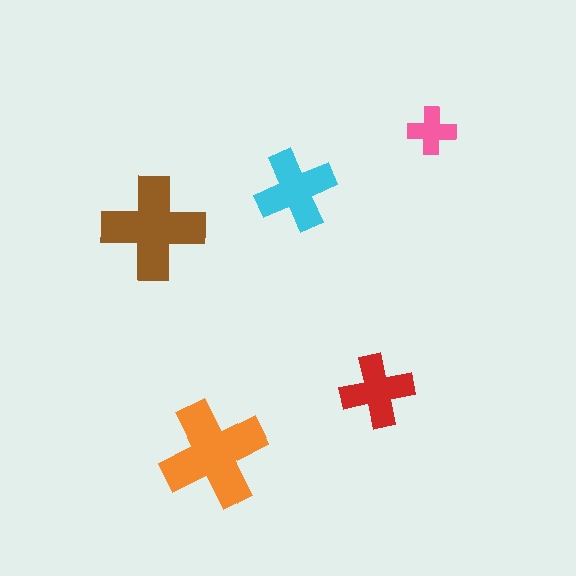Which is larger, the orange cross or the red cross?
The orange one.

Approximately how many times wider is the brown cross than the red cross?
About 1.5 times wider.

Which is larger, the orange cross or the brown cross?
The orange one.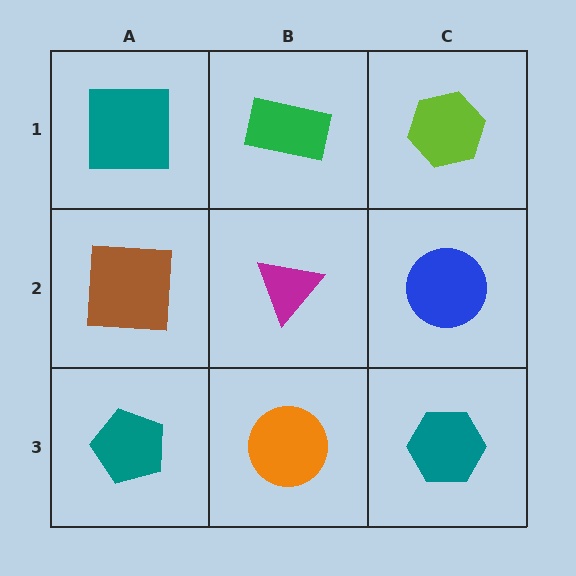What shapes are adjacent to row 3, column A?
A brown square (row 2, column A), an orange circle (row 3, column B).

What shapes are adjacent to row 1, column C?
A blue circle (row 2, column C), a green rectangle (row 1, column B).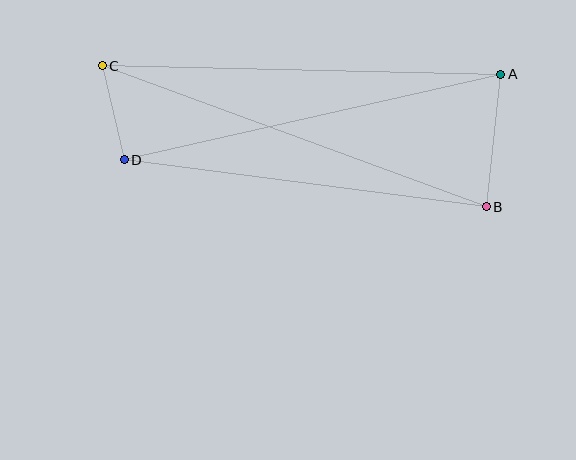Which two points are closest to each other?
Points C and D are closest to each other.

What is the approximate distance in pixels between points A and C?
The distance between A and C is approximately 399 pixels.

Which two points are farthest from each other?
Points B and C are farthest from each other.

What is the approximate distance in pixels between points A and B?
The distance between A and B is approximately 134 pixels.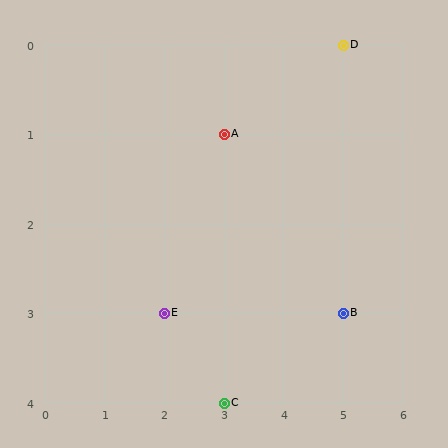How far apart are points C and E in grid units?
Points C and E are 1 column and 1 row apart (about 1.4 grid units diagonally).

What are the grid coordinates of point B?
Point B is at grid coordinates (5, 3).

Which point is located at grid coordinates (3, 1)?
Point A is at (3, 1).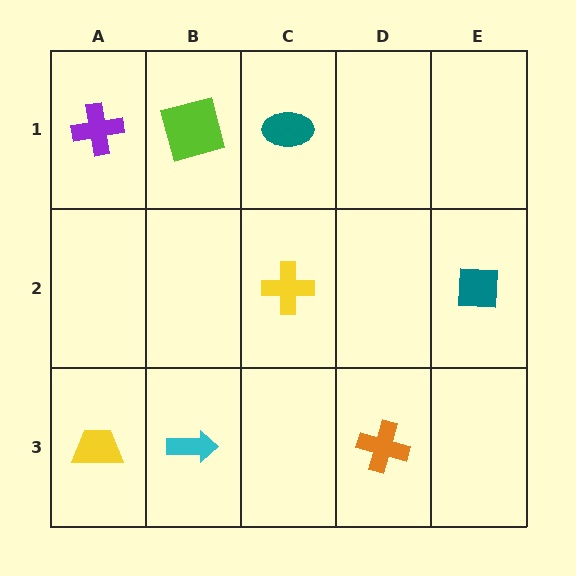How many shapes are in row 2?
2 shapes.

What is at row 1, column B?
A lime square.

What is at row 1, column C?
A teal ellipse.